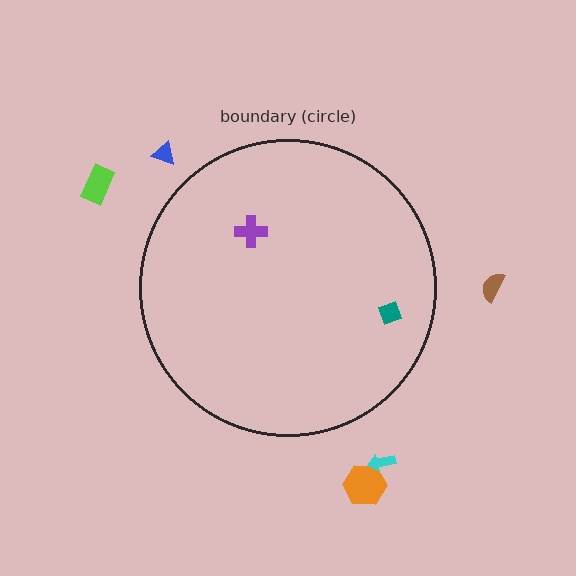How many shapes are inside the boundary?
2 inside, 5 outside.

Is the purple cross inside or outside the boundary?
Inside.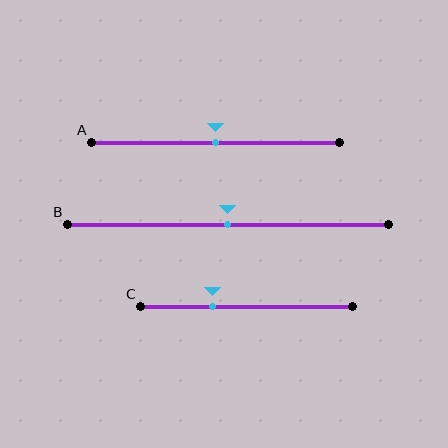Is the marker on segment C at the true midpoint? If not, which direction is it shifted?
No, the marker on segment C is shifted to the left by about 16% of the segment length.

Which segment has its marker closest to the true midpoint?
Segment A has its marker closest to the true midpoint.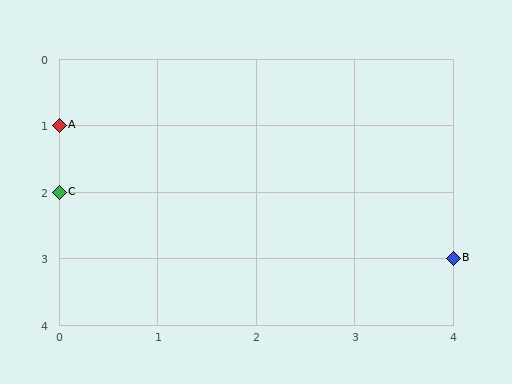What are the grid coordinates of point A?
Point A is at grid coordinates (0, 1).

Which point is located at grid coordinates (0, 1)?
Point A is at (0, 1).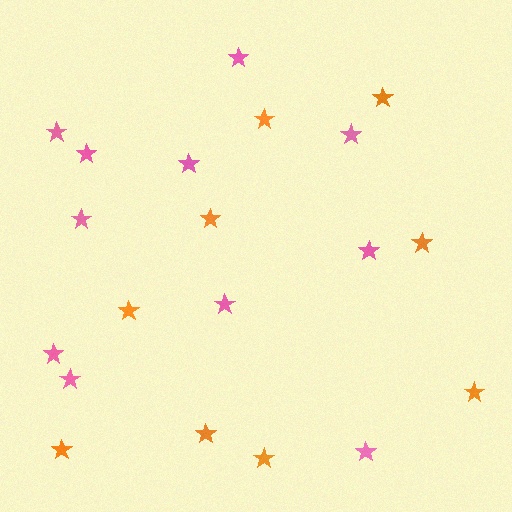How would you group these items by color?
There are 2 groups: one group of pink stars (11) and one group of orange stars (9).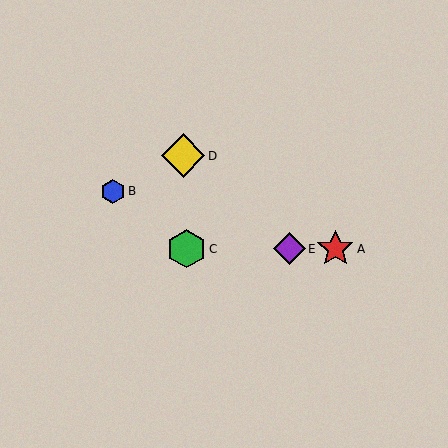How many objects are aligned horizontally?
3 objects (A, C, E) are aligned horizontally.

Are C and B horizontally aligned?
No, C is at y≈249 and B is at y≈191.